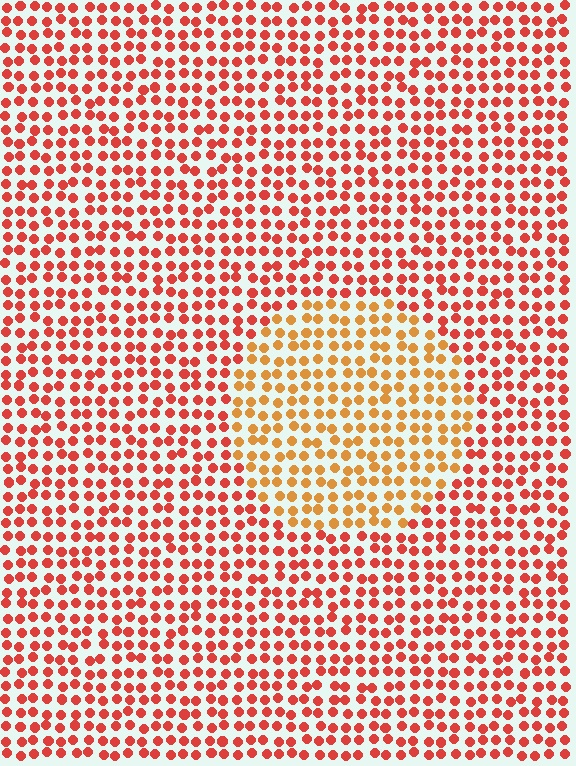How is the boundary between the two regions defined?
The boundary is defined purely by a slight shift in hue (about 30 degrees). Spacing, size, and orientation are identical on both sides.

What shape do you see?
I see a circle.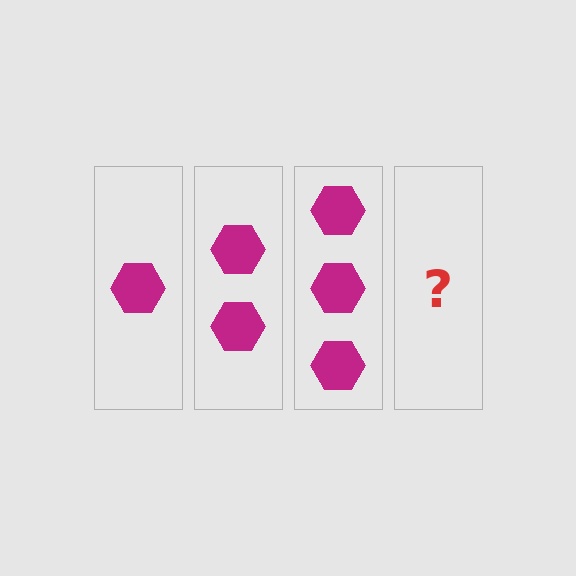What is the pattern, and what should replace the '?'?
The pattern is that each step adds one more hexagon. The '?' should be 4 hexagons.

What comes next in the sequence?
The next element should be 4 hexagons.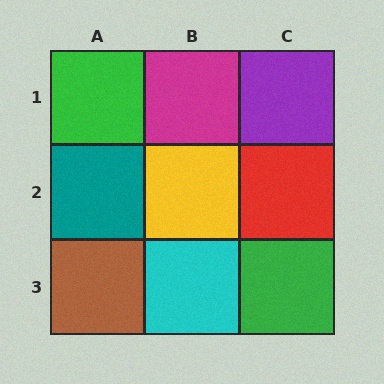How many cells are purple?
1 cell is purple.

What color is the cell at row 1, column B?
Magenta.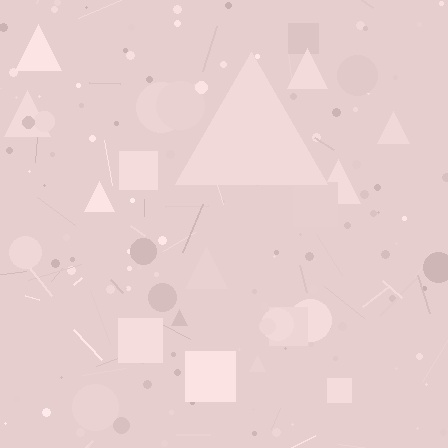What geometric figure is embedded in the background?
A triangle is embedded in the background.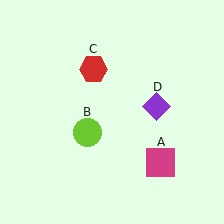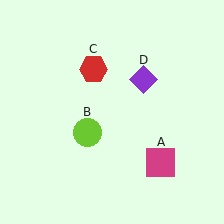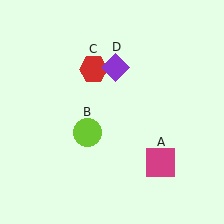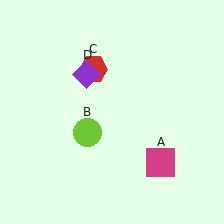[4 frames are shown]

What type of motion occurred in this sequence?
The purple diamond (object D) rotated counterclockwise around the center of the scene.